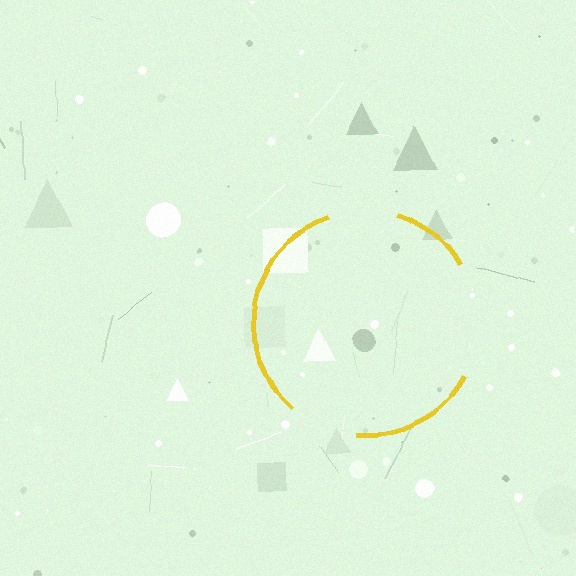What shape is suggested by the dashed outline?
The dashed outline suggests a circle.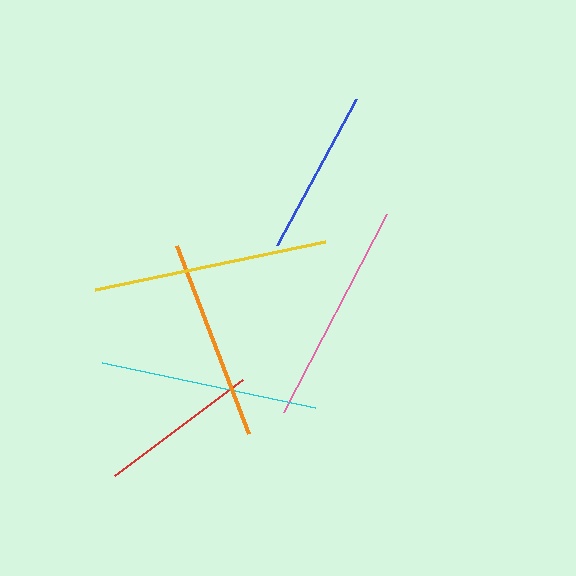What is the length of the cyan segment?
The cyan segment is approximately 218 pixels long.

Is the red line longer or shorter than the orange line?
The orange line is longer than the red line.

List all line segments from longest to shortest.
From longest to shortest: yellow, pink, cyan, orange, blue, red.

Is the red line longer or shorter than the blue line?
The blue line is longer than the red line.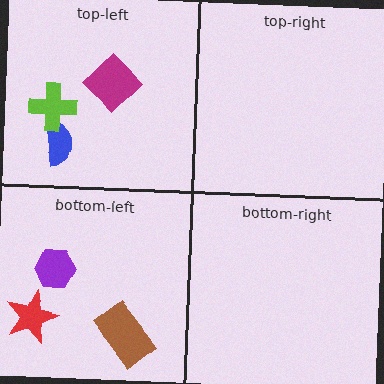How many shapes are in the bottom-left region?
3.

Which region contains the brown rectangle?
The bottom-left region.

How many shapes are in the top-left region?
3.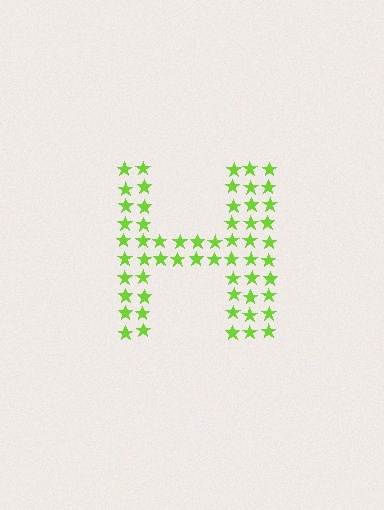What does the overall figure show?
The overall figure shows the letter H.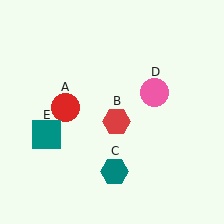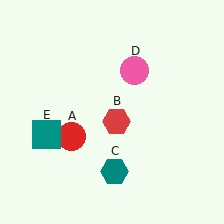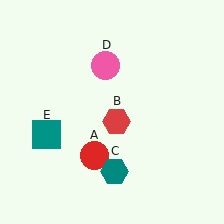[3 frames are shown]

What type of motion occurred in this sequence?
The red circle (object A), pink circle (object D) rotated counterclockwise around the center of the scene.